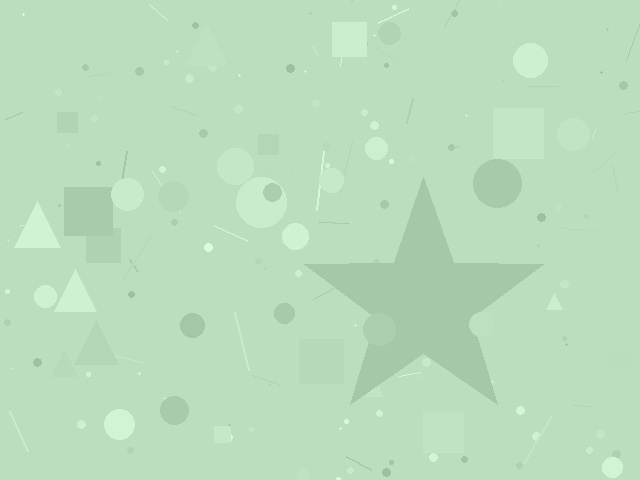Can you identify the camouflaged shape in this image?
The camouflaged shape is a star.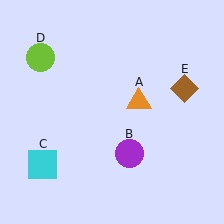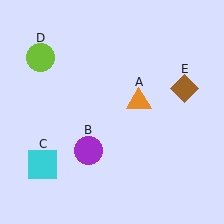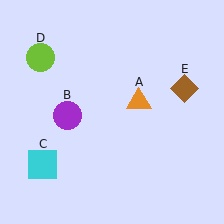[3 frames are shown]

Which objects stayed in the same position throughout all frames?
Orange triangle (object A) and cyan square (object C) and lime circle (object D) and brown diamond (object E) remained stationary.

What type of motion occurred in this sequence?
The purple circle (object B) rotated clockwise around the center of the scene.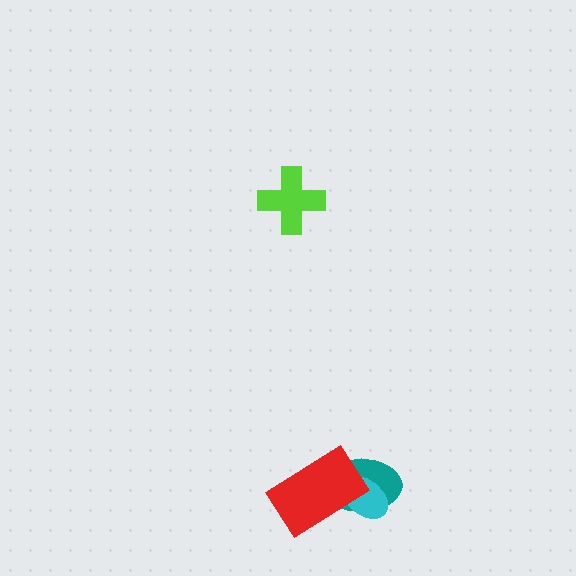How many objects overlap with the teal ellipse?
2 objects overlap with the teal ellipse.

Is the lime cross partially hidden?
No, no other shape covers it.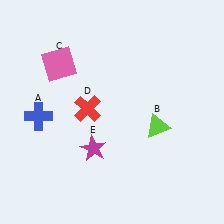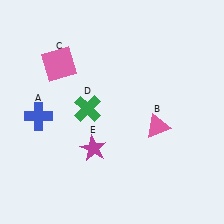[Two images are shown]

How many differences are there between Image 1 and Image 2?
There are 2 differences between the two images.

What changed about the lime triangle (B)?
In Image 1, B is lime. In Image 2, it changed to pink.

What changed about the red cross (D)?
In Image 1, D is red. In Image 2, it changed to green.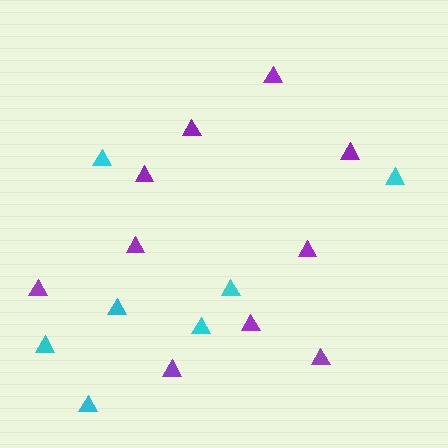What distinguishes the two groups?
There are 2 groups: one group of purple triangles (10) and one group of cyan triangles (7).